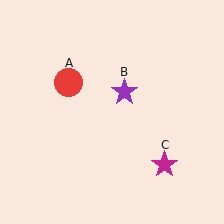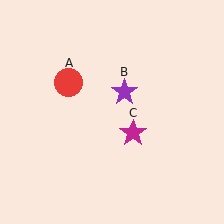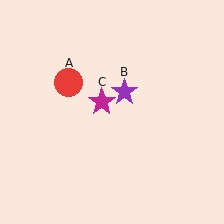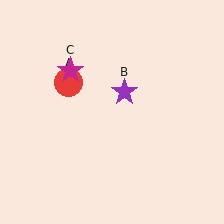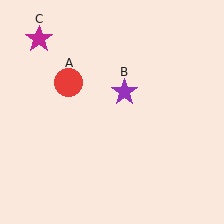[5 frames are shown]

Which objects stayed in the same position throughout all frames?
Red circle (object A) and purple star (object B) remained stationary.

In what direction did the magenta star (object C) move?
The magenta star (object C) moved up and to the left.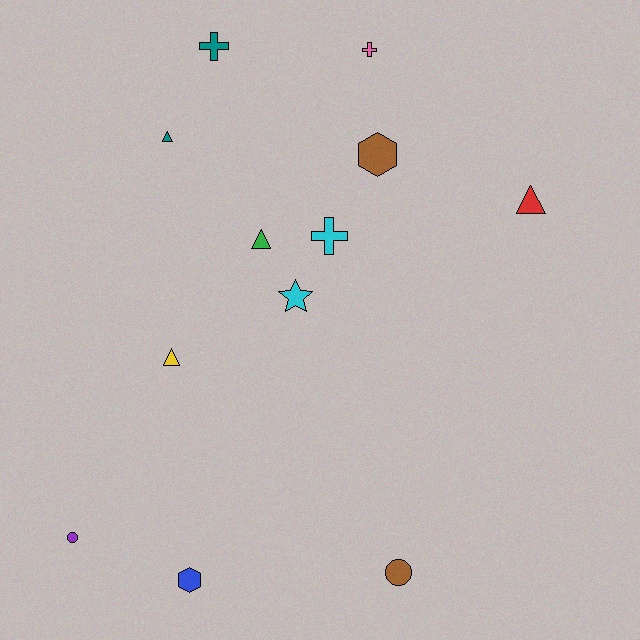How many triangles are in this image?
There are 4 triangles.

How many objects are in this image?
There are 12 objects.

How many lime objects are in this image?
There are no lime objects.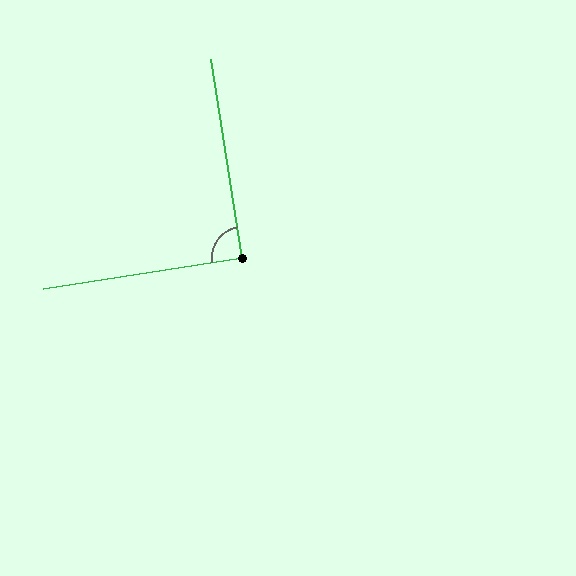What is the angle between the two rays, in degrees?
Approximately 90 degrees.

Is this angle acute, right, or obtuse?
It is approximately a right angle.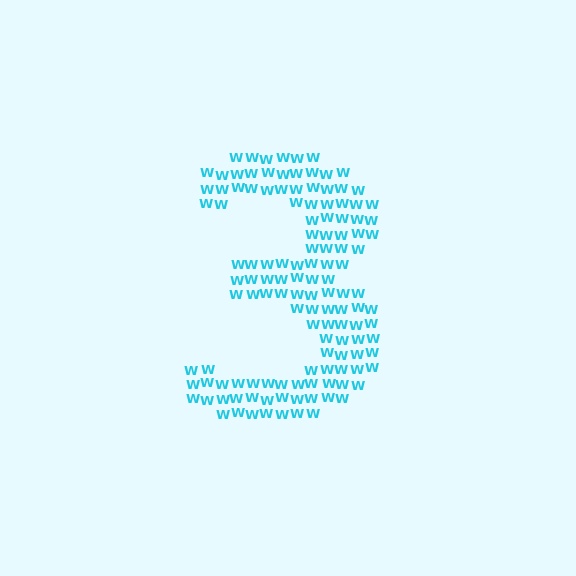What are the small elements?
The small elements are letter W's.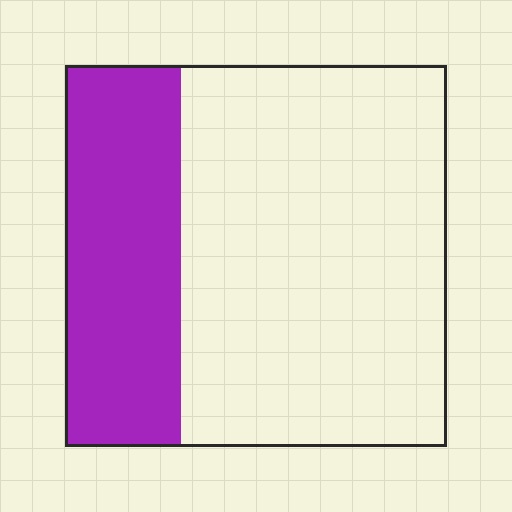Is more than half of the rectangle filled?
No.